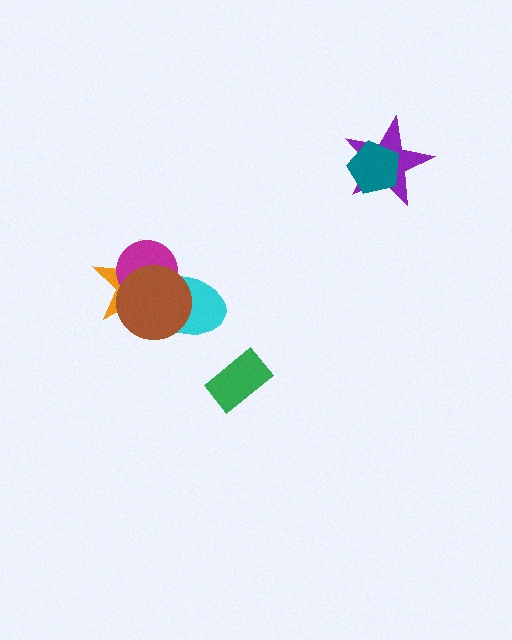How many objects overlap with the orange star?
3 objects overlap with the orange star.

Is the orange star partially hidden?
Yes, it is partially covered by another shape.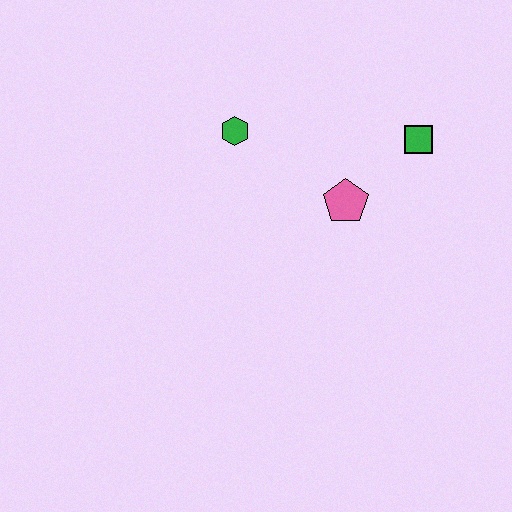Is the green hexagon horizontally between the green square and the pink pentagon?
No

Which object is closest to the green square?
The pink pentagon is closest to the green square.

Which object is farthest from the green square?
The green hexagon is farthest from the green square.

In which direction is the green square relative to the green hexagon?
The green square is to the right of the green hexagon.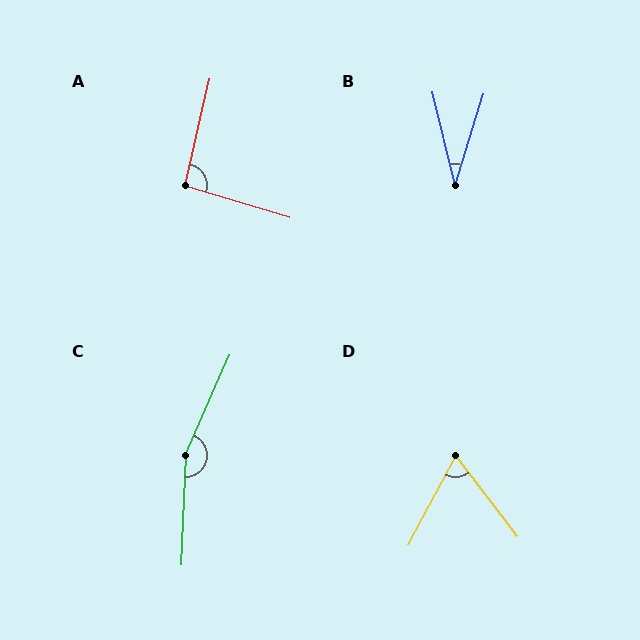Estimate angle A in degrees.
Approximately 94 degrees.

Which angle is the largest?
C, at approximately 158 degrees.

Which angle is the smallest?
B, at approximately 31 degrees.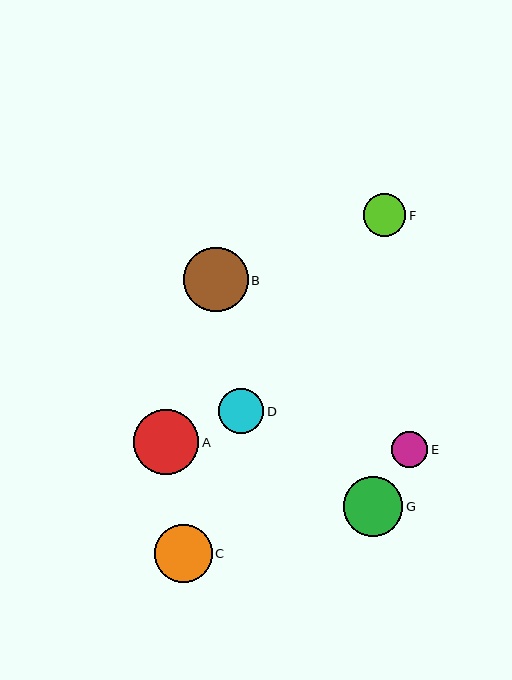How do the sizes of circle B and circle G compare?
Circle B and circle G are approximately the same size.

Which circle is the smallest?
Circle E is the smallest with a size of approximately 36 pixels.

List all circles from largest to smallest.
From largest to smallest: A, B, G, C, D, F, E.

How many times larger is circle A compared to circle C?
Circle A is approximately 1.1 times the size of circle C.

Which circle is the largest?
Circle A is the largest with a size of approximately 65 pixels.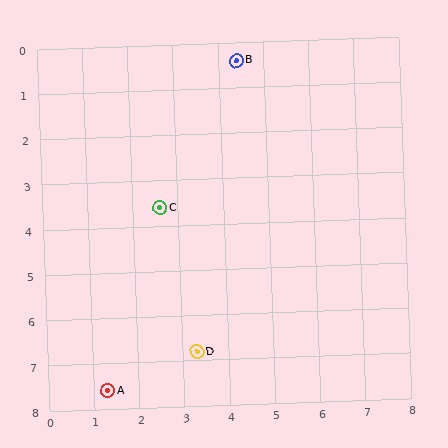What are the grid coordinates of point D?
Point D is at approximately (3.3, 6.8).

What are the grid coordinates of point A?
Point A is at approximately (1.3, 7.6).